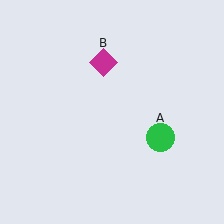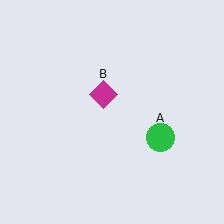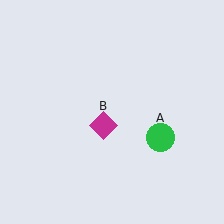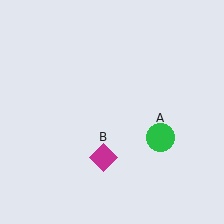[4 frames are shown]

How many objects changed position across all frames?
1 object changed position: magenta diamond (object B).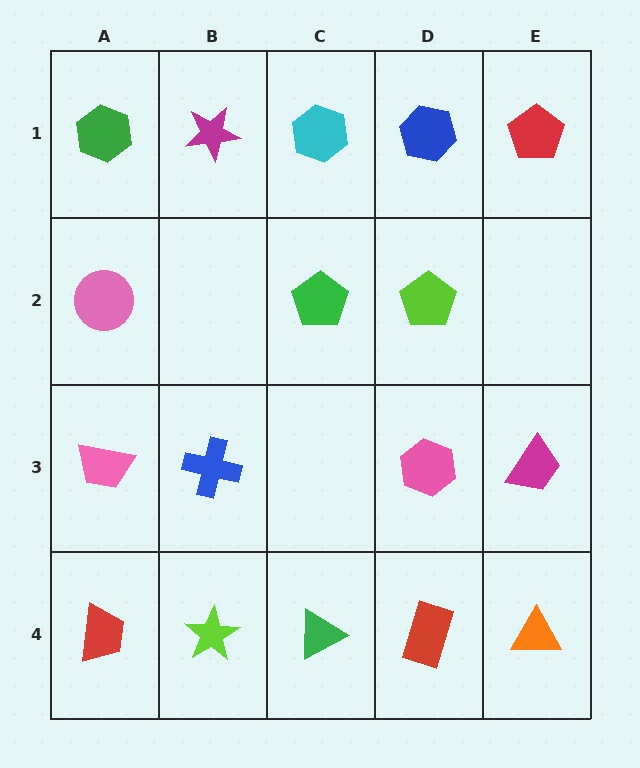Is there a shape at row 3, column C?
No, that cell is empty.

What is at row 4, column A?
A red trapezoid.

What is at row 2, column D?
A lime pentagon.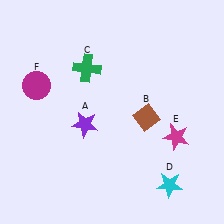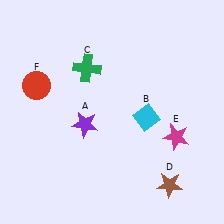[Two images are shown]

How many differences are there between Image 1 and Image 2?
There are 3 differences between the two images.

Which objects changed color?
B changed from brown to cyan. D changed from cyan to brown. F changed from magenta to red.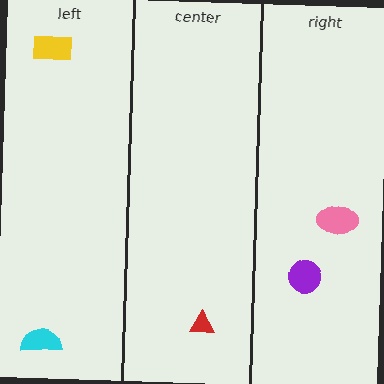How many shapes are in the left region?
2.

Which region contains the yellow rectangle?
The left region.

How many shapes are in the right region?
2.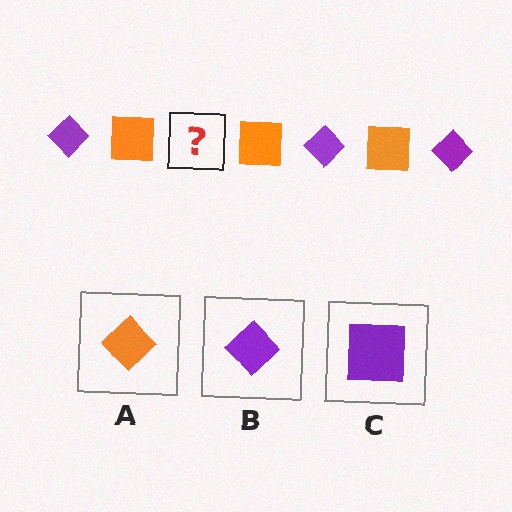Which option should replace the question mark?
Option B.